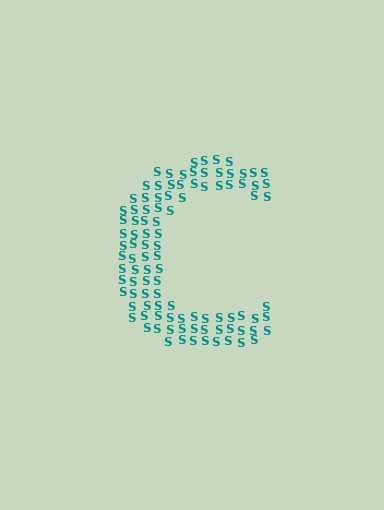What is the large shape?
The large shape is the letter C.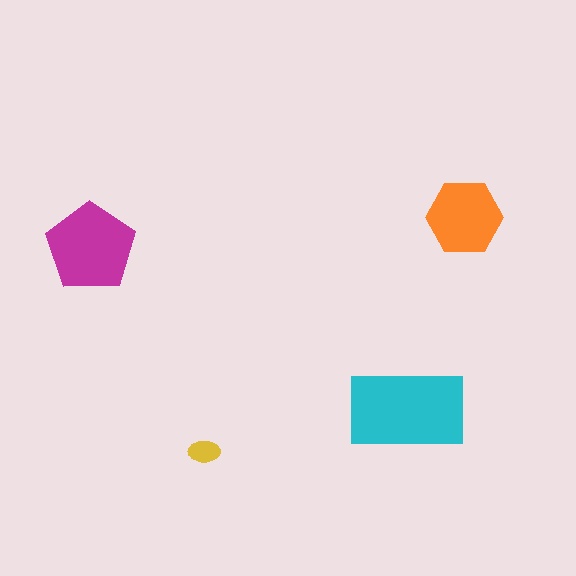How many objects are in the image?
There are 4 objects in the image.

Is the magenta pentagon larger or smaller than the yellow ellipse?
Larger.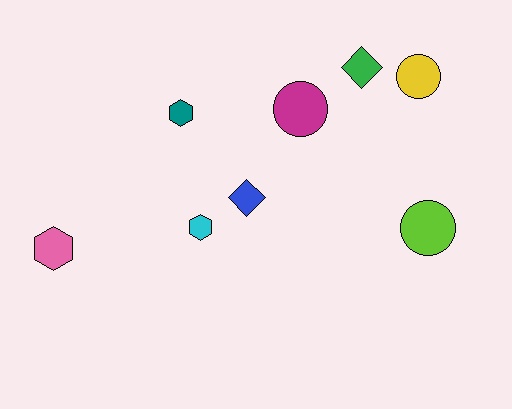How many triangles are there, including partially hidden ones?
There are no triangles.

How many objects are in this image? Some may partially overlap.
There are 8 objects.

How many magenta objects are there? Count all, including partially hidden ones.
There is 1 magenta object.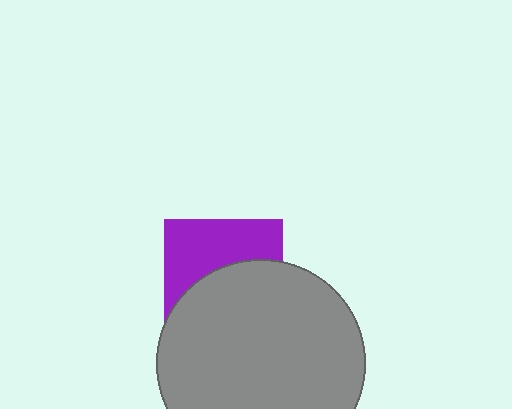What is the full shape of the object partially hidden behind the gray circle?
The partially hidden object is a purple square.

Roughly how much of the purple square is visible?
About half of it is visible (roughly 46%).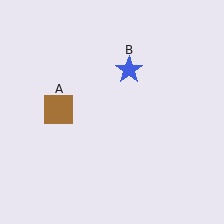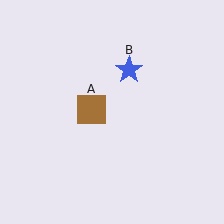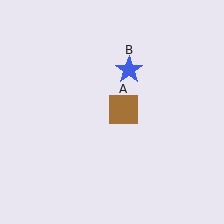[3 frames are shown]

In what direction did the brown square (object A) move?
The brown square (object A) moved right.